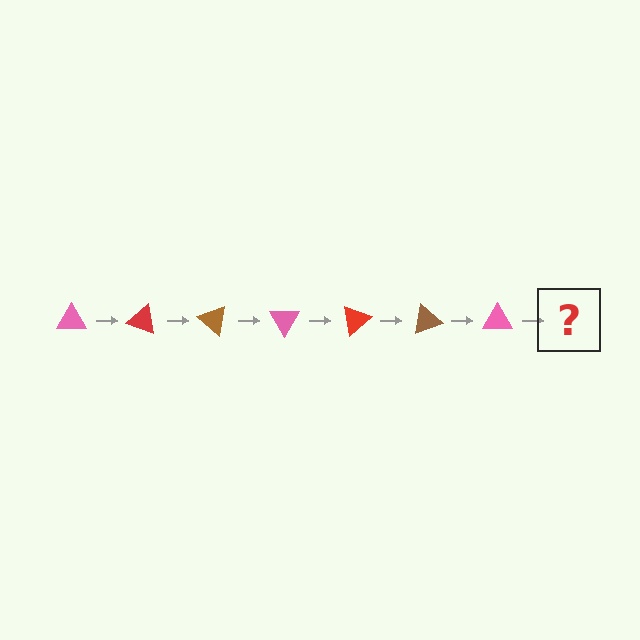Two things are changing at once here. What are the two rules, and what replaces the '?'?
The two rules are that it rotates 20 degrees each step and the color cycles through pink, red, and brown. The '?' should be a red triangle, rotated 140 degrees from the start.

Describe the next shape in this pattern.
It should be a red triangle, rotated 140 degrees from the start.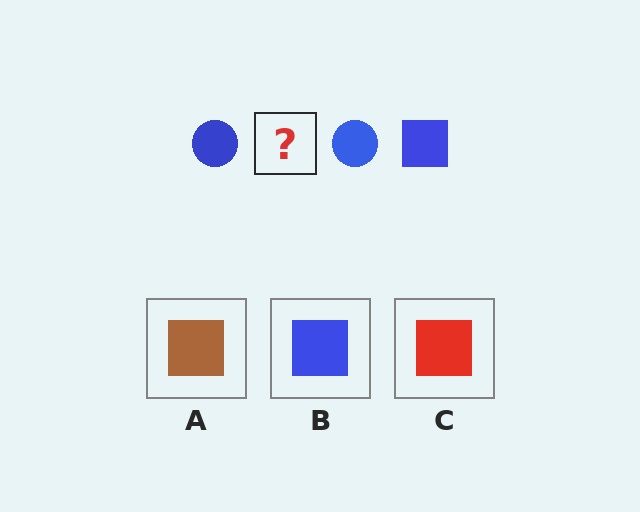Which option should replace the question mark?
Option B.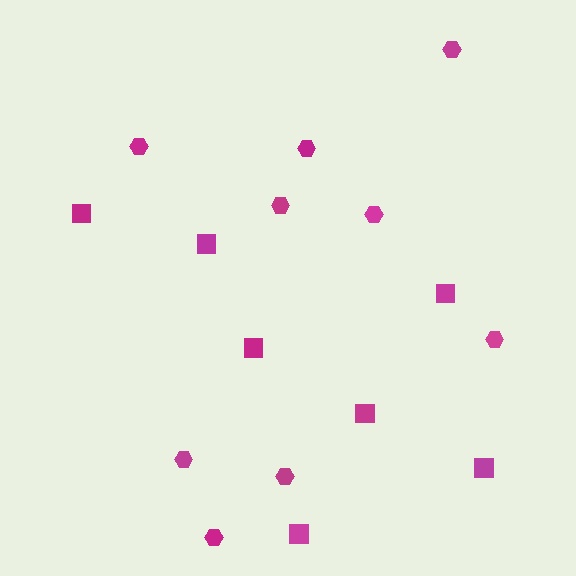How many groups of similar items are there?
There are 2 groups: one group of hexagons (9) and one group of squares (7).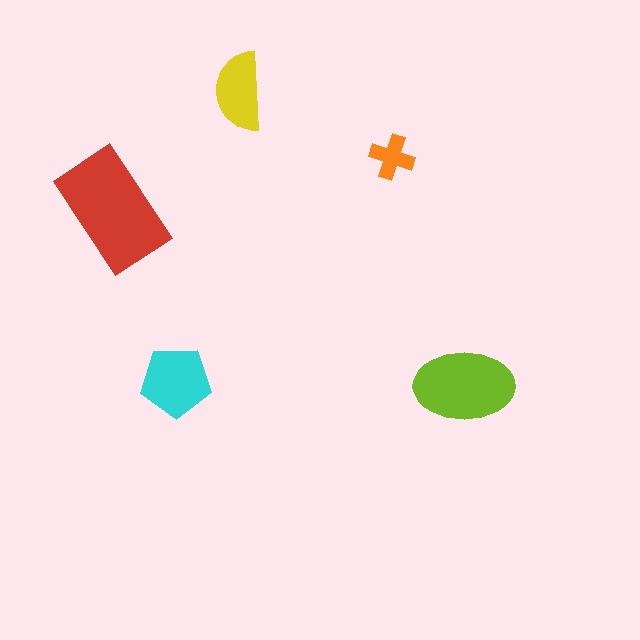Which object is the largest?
The red rectangle.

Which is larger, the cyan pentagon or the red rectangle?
The red rectangle.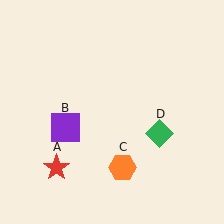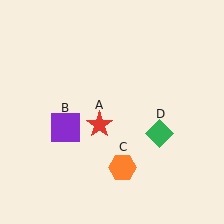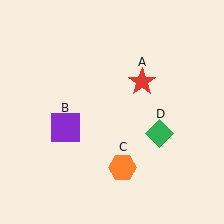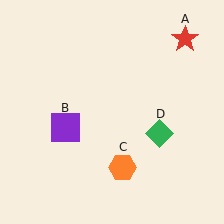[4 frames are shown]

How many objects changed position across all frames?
1 object changed position: red star (object A).